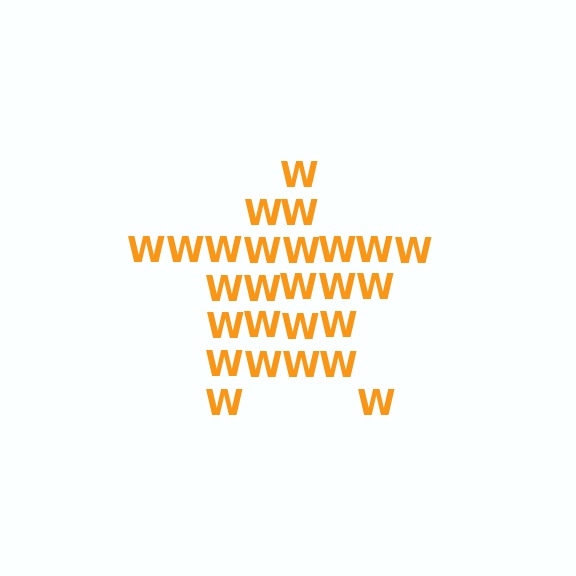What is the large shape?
The large shape is a star.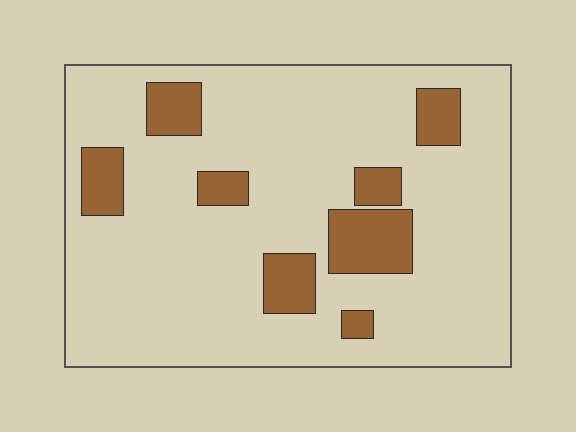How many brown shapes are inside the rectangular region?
8.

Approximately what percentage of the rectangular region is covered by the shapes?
Approximately 15%.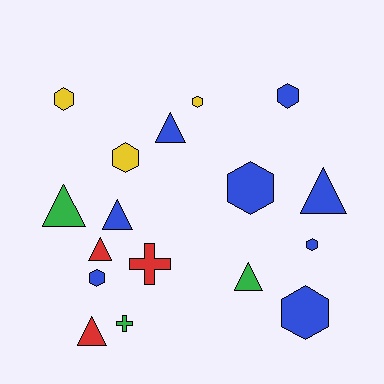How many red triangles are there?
There are 2 red triangles.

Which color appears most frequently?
Blue, with 8 objects.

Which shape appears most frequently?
Hexagon, with 8 objects.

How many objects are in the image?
There are 17 objects.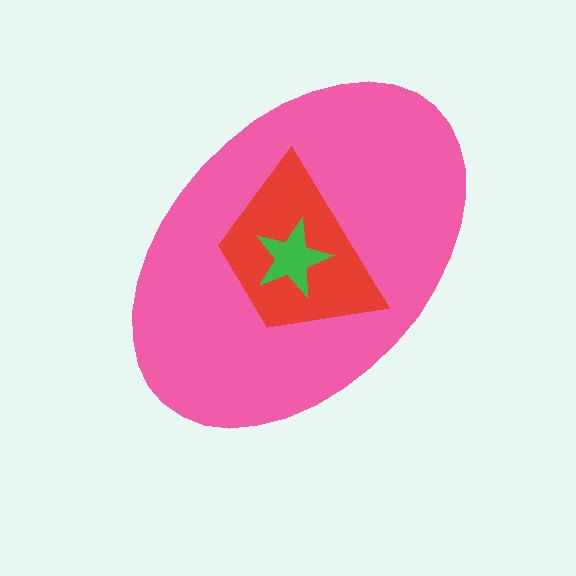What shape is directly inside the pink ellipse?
The red trapezoid.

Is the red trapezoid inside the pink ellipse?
Yes.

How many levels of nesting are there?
3.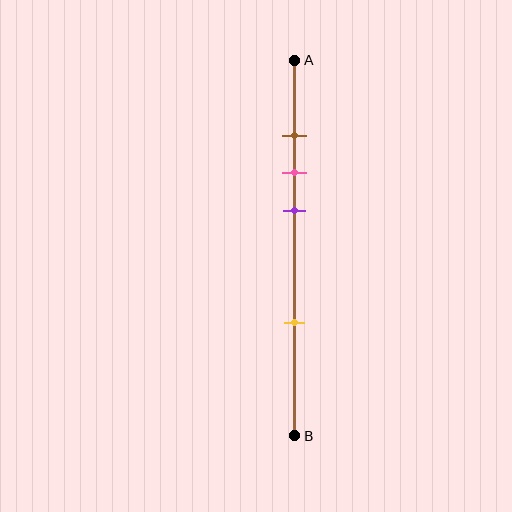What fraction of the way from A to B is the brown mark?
The brown mark is approximately 20% (0.2) of the way from A to B.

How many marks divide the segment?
There are 4 marks dividing the segment.